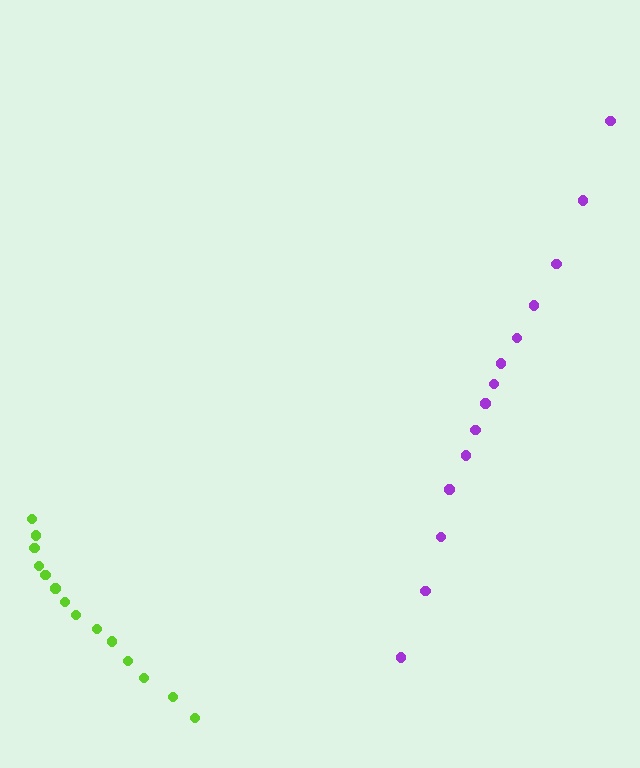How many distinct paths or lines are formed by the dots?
There are 2 distinct paths.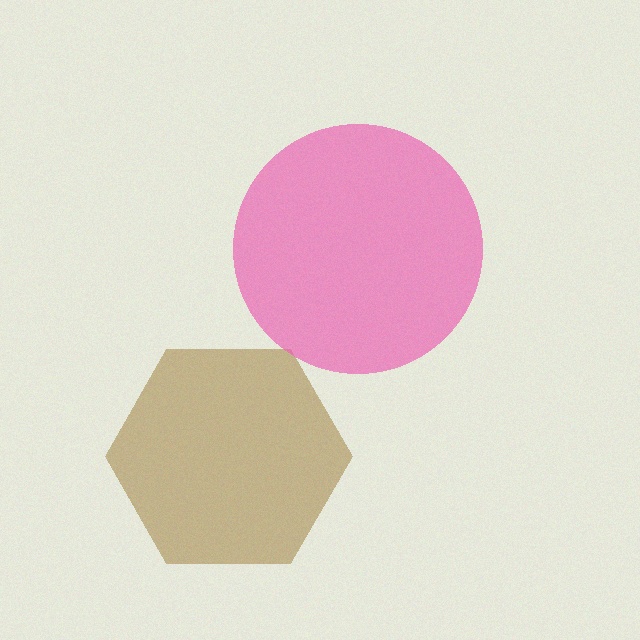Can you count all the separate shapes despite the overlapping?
Yes, there are 2 separate shapes.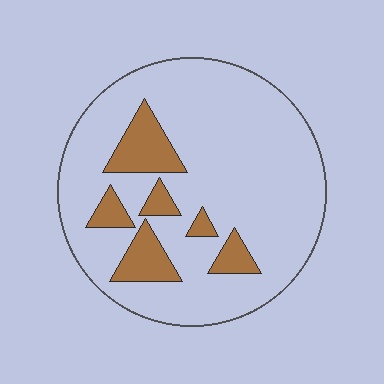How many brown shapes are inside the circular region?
6.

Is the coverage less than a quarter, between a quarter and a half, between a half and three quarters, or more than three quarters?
Less than a quarter.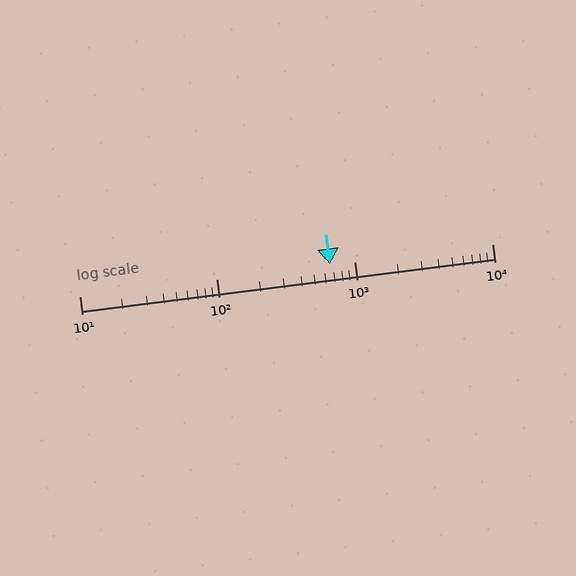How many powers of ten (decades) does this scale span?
The scale spans 3 decades, from 10 to 10000.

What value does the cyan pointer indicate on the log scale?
The pointer indicates approximately 660.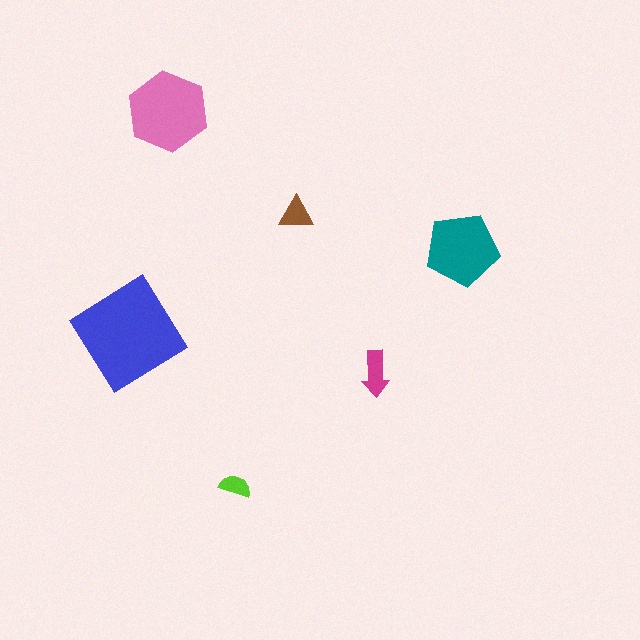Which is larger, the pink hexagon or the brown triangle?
The pink hexagon.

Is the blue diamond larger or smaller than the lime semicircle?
Larger.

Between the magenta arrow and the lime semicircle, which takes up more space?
The magenta arrow.